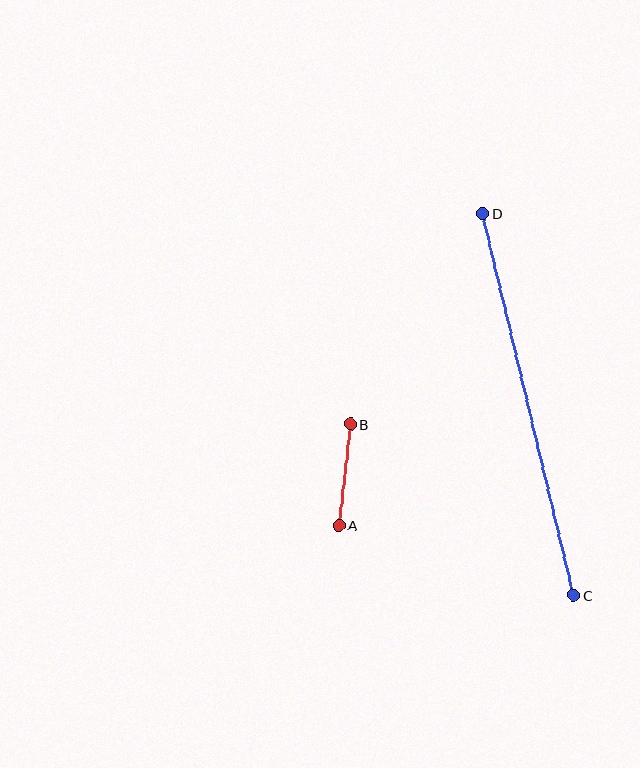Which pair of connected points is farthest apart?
Points C and D are farthest apart.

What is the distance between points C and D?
The distance is approximately 392 pixels.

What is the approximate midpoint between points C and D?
The midpoint is at approximately (528, 404) pixels.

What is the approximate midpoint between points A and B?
The midpoint is at approximately (345, 475) pixels.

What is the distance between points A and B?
The distance is approximately 102 pixels.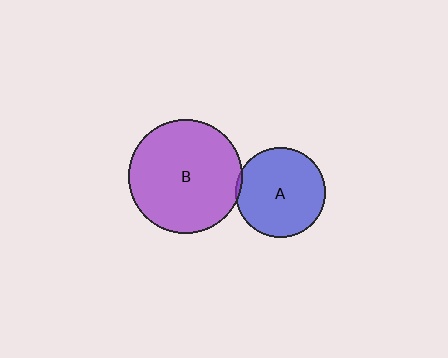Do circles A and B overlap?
Yes.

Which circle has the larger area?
Circle B (purple).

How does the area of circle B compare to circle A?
Approximately 1.6 times.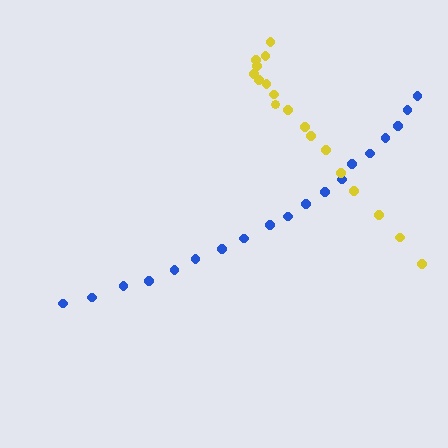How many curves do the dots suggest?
There are 2 distinct paths.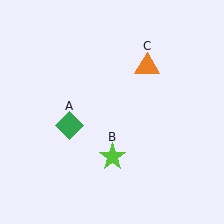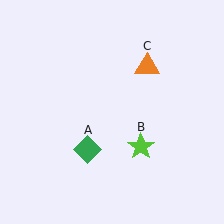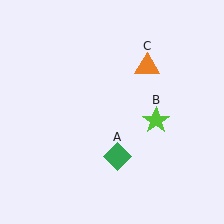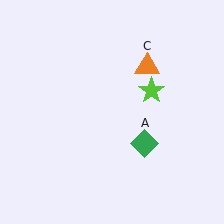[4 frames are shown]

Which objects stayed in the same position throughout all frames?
Orange triangle (object C) remained stationary.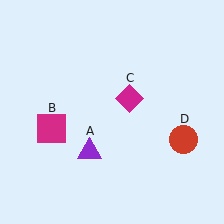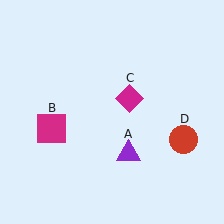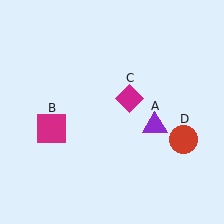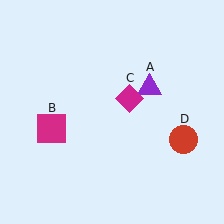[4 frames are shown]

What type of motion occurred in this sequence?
The purple triangle (object A) rotated counterclockwise around the center of the scene.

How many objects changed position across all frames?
1 object changed position: purple triangle (object A).